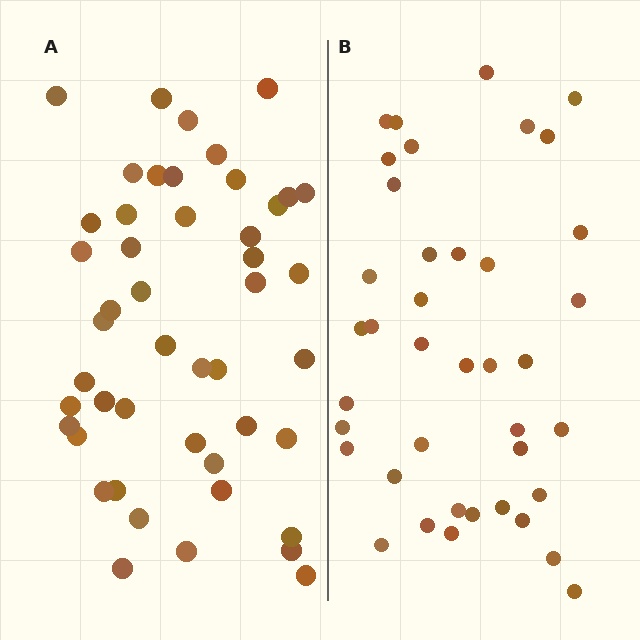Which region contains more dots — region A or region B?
Region A (the left region) has more dots.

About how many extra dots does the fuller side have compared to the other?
Region A has roughly 8 or so more dots than region B.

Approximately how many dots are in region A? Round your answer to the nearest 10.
About 50 dots. (The exact count is 47, which rounds to 50.)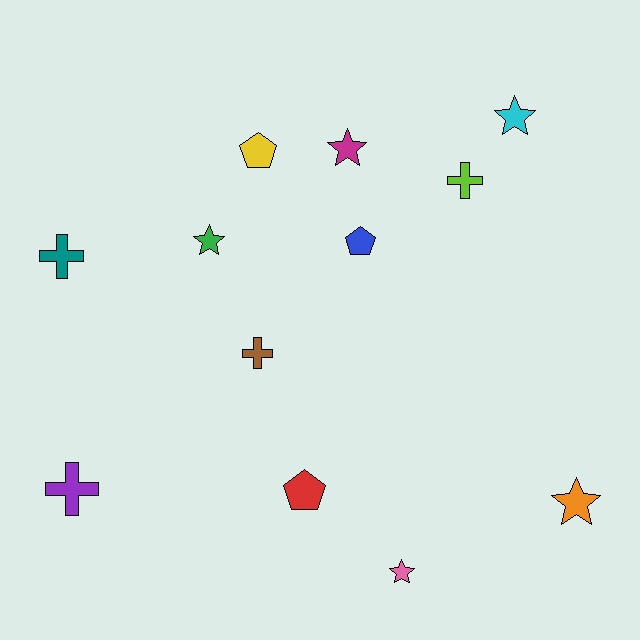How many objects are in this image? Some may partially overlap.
There are 12 objects.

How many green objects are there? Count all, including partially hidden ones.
There is 1 green object.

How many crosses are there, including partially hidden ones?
There are 4 crosses.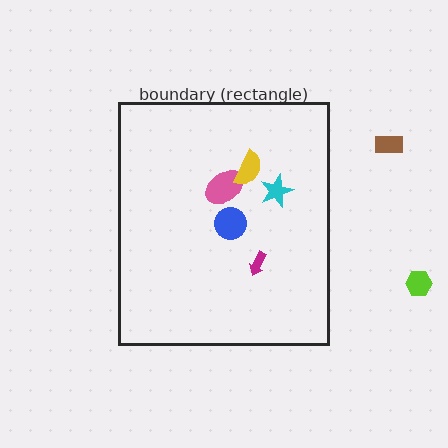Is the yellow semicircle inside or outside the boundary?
Inside.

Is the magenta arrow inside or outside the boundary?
Inside.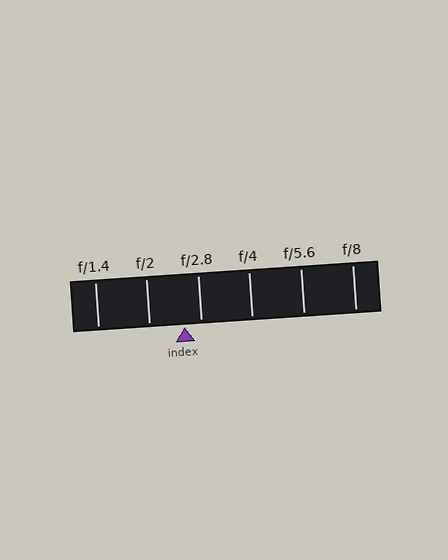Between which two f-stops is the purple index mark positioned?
The index mark is between f/2 and f/2.8.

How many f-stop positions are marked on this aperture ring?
There are 6 f-stop positions marked.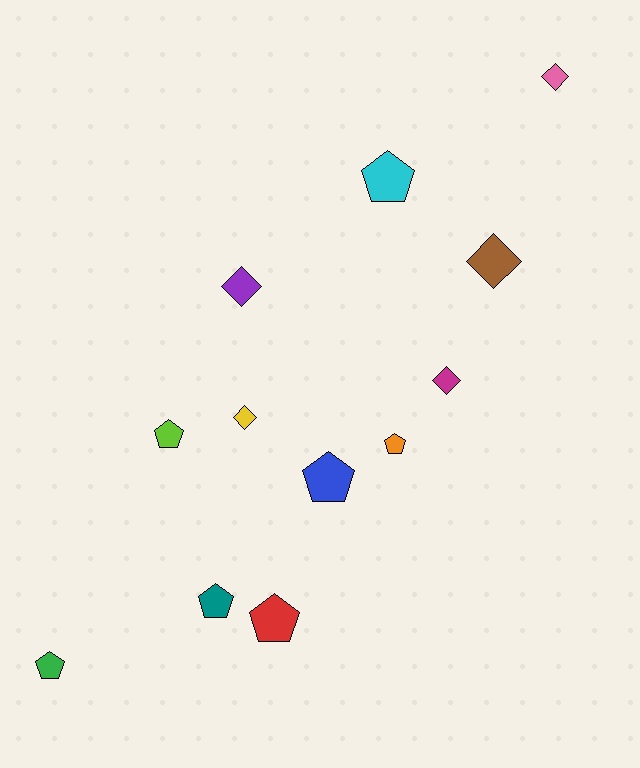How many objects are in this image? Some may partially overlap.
There are 12 objects.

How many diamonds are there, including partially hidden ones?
There are 5 diamonds.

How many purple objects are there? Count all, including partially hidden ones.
There is 1 purple object.